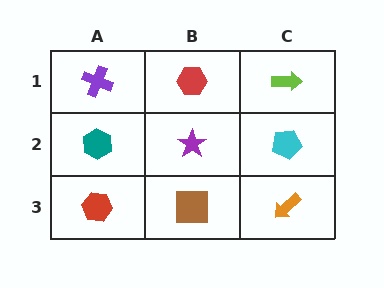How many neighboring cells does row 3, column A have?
2.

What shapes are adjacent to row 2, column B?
A red hexagon (row 1, column B), a brown square (row 3, column B), a teal hexagon (row 2, column A), a cyan pentagon (row 2, column C).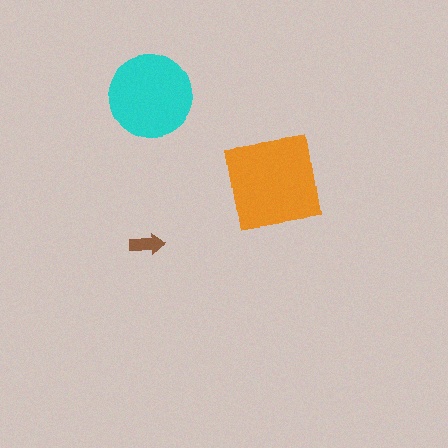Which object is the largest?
The orange square.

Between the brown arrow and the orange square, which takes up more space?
The orange square.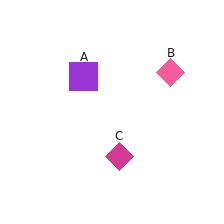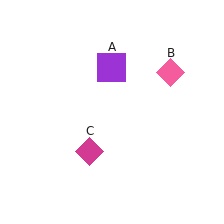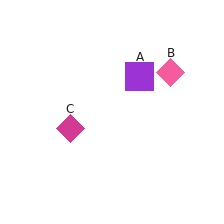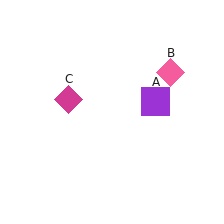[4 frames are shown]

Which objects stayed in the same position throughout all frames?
Pink diamond (object B) remained stationary.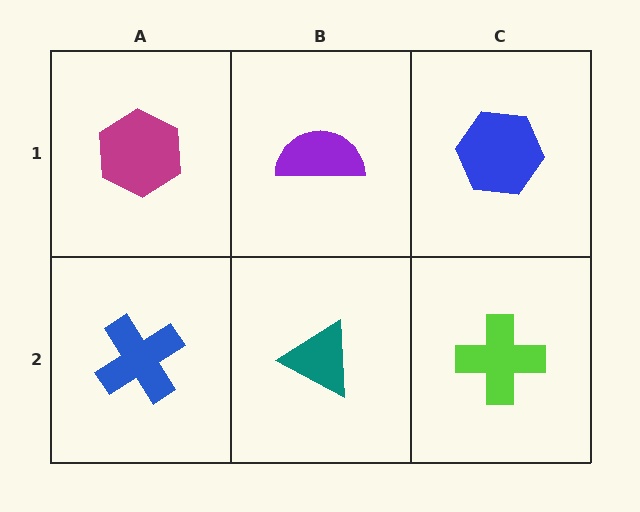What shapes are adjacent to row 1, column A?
A blue cross (row 2, column A), a purple semicircle (row 1, column B).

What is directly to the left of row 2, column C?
A teal triangle.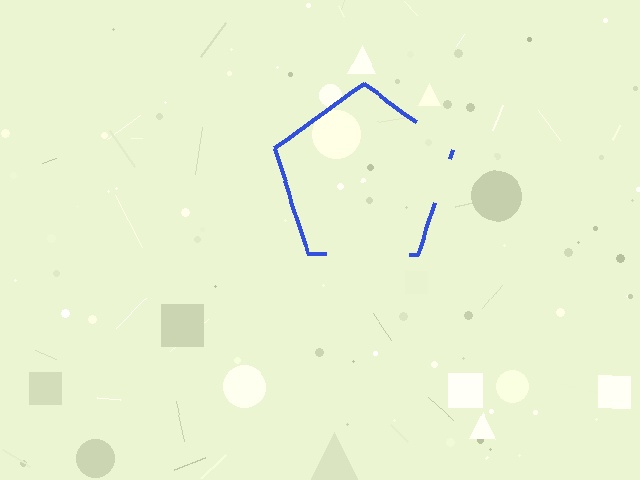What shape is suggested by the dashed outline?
The dashed outline suggests a pentagon.